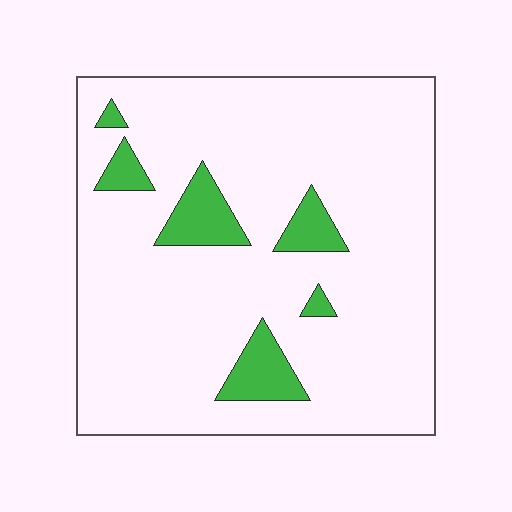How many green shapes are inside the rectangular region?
6.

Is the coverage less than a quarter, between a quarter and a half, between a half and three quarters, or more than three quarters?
Less than a quarter.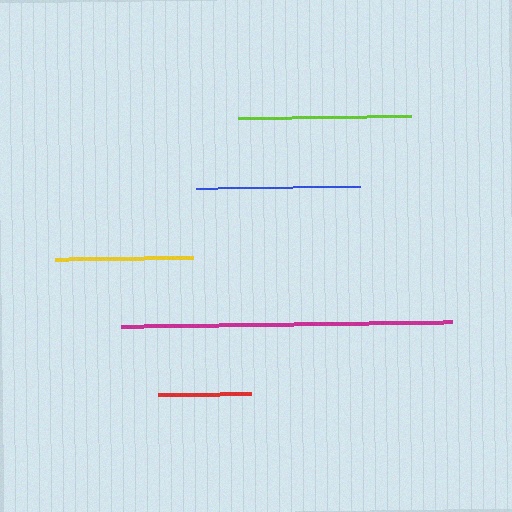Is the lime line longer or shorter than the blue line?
The lime line is longer than the blue line.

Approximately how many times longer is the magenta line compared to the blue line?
The magenta line is approximately 2.0 times the length of the blue line.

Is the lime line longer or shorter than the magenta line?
The magenta line is longer than the lime line.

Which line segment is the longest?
The magenta line is the longest at approximately 331 pixels.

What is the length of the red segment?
The red segment is approximately 92 pixels long.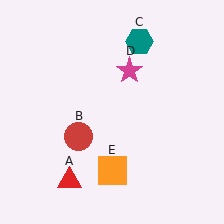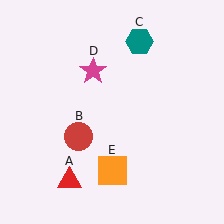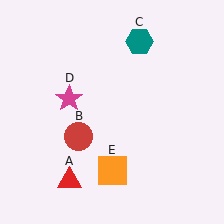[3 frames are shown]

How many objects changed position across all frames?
1 object changed position: magenta star (object D).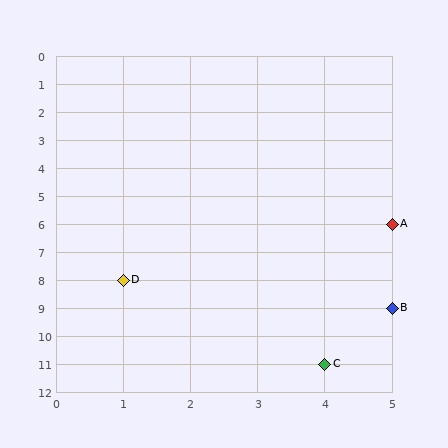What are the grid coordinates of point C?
Point C is at grid coordinates (4, 11).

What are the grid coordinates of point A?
Point A is at grid coordinates (5, 6).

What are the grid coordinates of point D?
Point D is at grid coordinates (1, 8).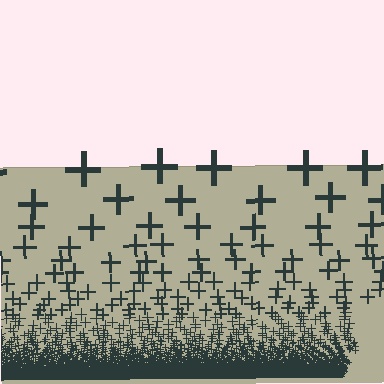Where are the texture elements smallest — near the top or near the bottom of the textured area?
Near the bottom.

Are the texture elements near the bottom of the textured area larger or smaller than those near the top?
Smaller. The gradient is inverted — elements near the bottom are smaller and denser.